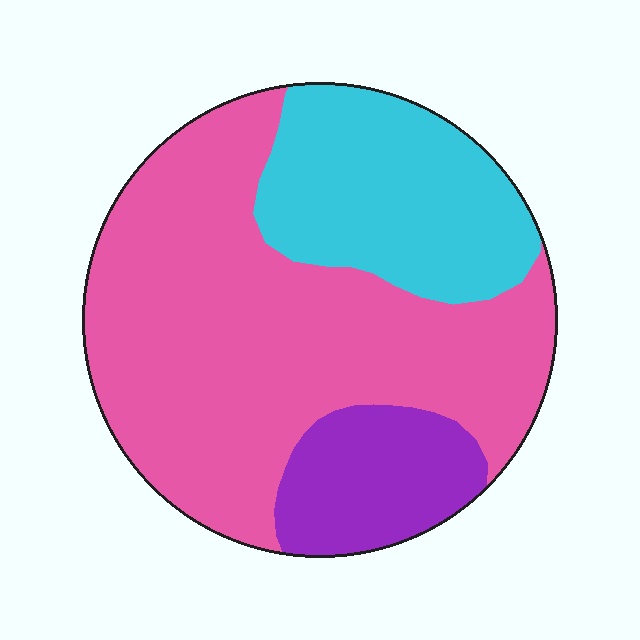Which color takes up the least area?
Purple, at roughly 15%.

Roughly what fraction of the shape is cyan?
Cyan covers around 25% of the shape.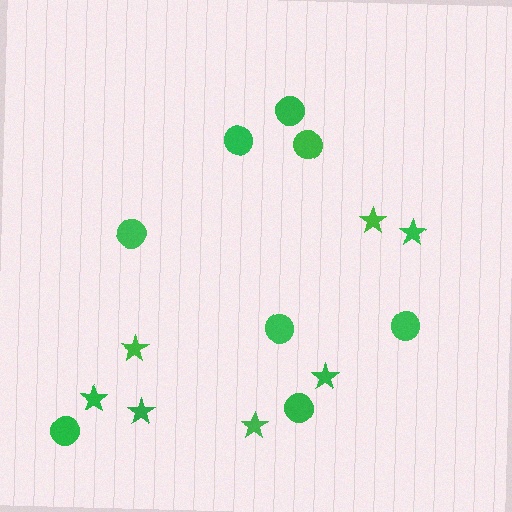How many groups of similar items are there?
There are 2 groups: one group of circles (8) and one group of stars (7).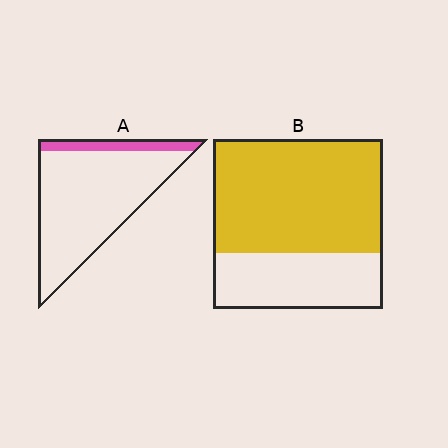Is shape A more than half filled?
No.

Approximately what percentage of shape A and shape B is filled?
A is approximately 15% and B is approximately 65%.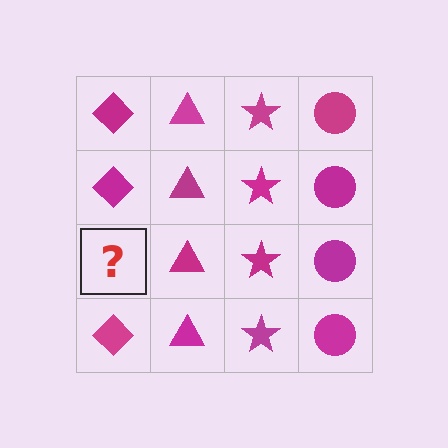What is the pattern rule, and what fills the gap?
The rule is that each column has a consistent shape. The gap should be filled with a magenta diamond.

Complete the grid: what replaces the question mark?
The question mark should be replaced with a magenta diamond.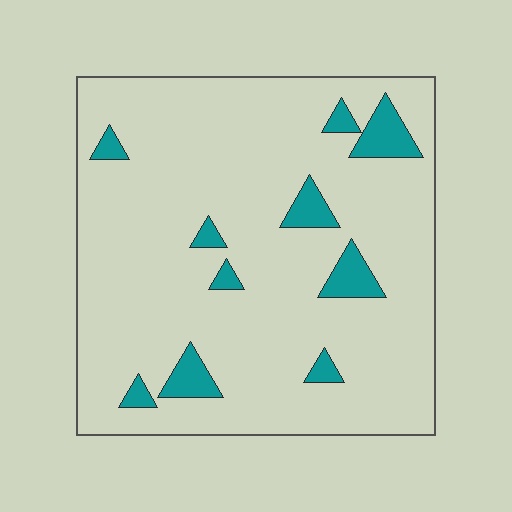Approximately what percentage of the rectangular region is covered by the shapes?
Approximately 10%.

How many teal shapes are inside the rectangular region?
10.